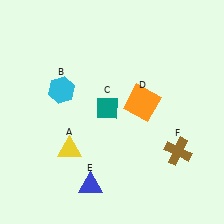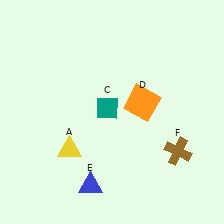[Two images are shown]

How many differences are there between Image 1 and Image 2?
There is 1 difference between the two images.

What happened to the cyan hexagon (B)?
The cyan hexagon (B) was removed in Image 2. It was in the top-left area of Image 1.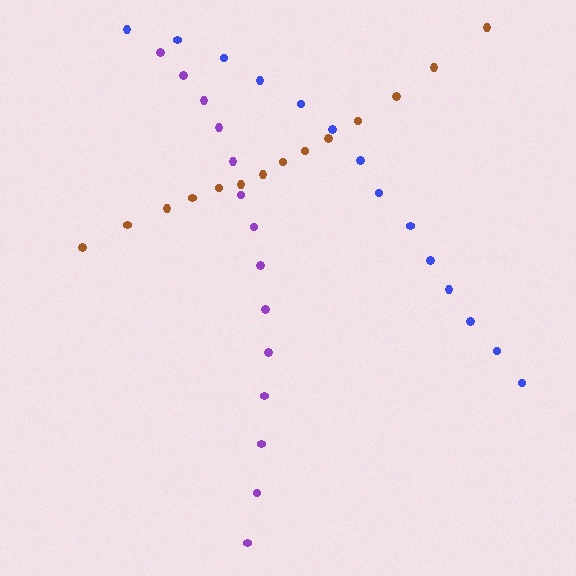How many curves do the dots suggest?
There are 3 distinct paths.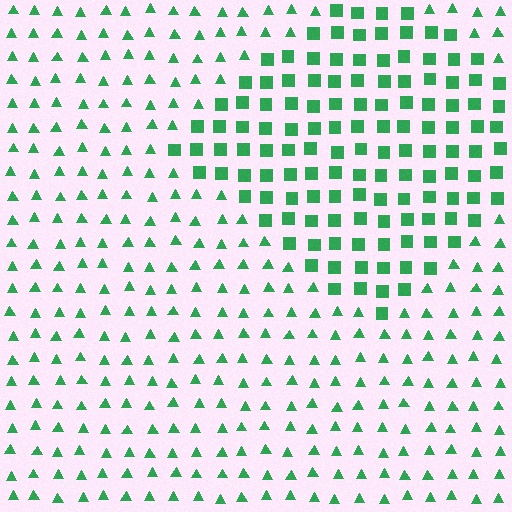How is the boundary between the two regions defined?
The boundary is defined by a change in element shape: squares inside vs. triangles outside. All elements share the same color and spacing.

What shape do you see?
I see a diamond.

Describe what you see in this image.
The image is filled with small green elements arranged in a uniform grid. A diamond-shaped region contains squares, while the surrounding area contains triangles. The boundary is defined purely by the change in element shape.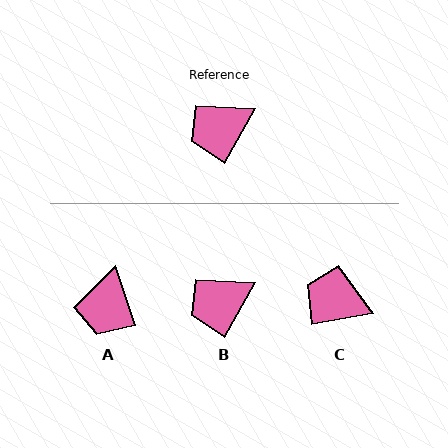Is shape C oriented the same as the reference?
No, it is off by about 51 degrees.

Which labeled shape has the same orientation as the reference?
B.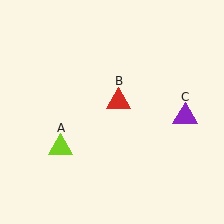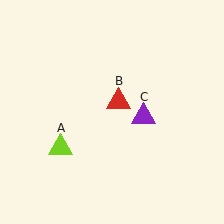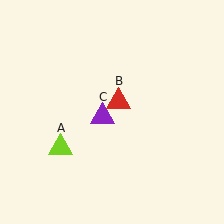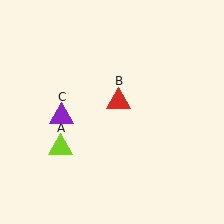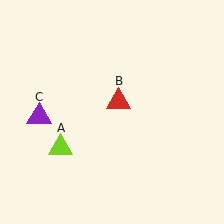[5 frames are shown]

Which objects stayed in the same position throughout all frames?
Lime triangle (object A) and red triangle (object B) remained stationary.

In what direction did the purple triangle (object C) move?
The purple triangle (object C) moved left.